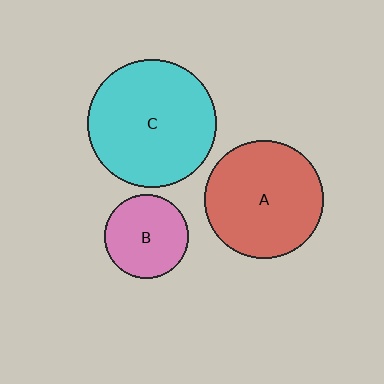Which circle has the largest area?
Circle C (cyan).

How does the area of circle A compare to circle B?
Approximately 2.0 times.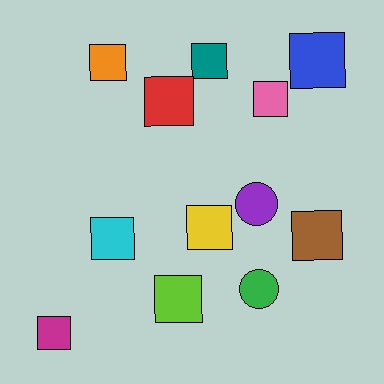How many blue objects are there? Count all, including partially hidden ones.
There is 1 blue object.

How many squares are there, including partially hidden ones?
There are 10 squares.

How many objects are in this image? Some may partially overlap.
There are 12 objects.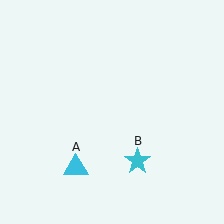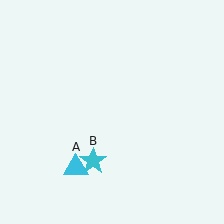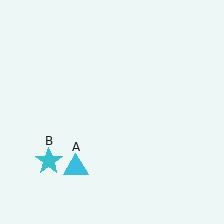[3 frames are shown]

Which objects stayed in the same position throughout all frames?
Cyan triangle (object A) remained stationary.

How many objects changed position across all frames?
1 object changed position: cyan star (object B).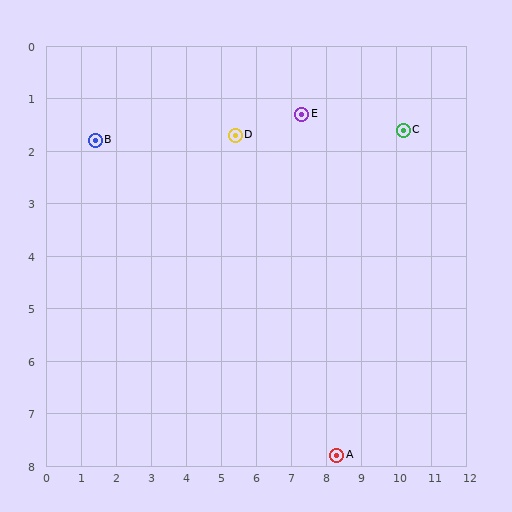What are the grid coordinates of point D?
Point D is at approximately (5.4, 1.7).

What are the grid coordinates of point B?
Point B is at approximately (1.4, 1.8).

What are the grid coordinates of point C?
Point C is at approximately (10.2, 1.6).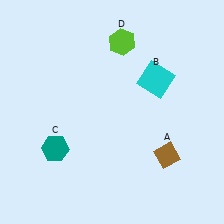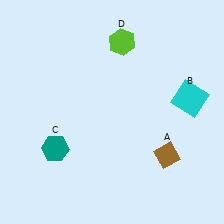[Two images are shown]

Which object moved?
The cyan square (B) moved right.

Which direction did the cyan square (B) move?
The cyan square (B) moved right.